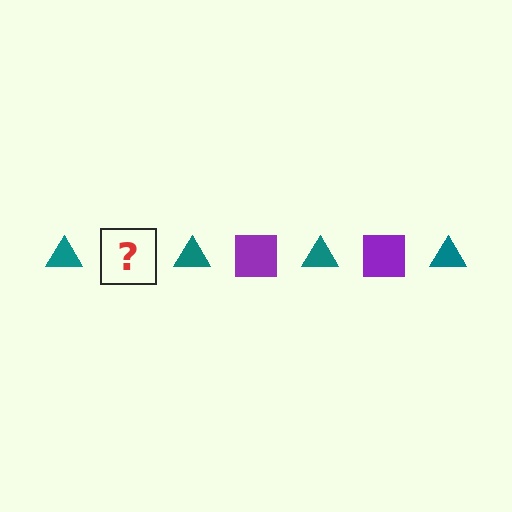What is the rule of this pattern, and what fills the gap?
The rule is that the pattern alternates between teal triangle and purple square. The gap should be filled with a purple square.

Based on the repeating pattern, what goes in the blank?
The blank should be a purple square.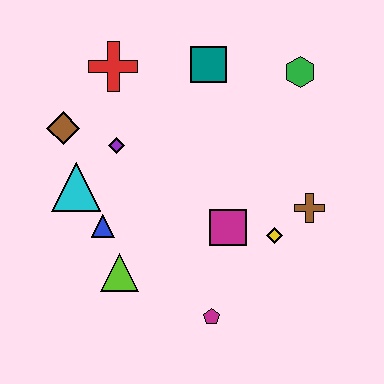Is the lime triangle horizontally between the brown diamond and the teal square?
Yes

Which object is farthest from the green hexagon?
The lime triangle is farthest from the green hexagon.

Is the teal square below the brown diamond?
No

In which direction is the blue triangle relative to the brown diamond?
The blue triangle is below the brown diamond.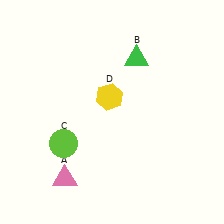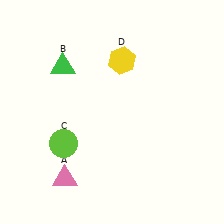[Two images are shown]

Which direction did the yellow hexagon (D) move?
The yellow hexagon (D) moved up.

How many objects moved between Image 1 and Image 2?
2 objects moved between the two images.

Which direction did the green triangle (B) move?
The green triangle (B) moved left.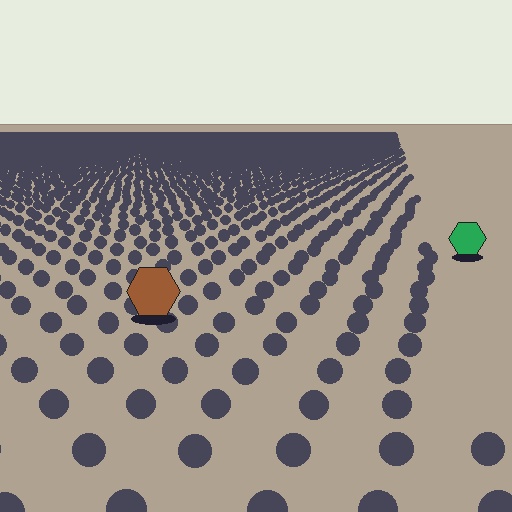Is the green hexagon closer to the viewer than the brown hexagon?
No. The brown hexagon is closer — you can tell from the texture gradient: the ground texture is coarser near it.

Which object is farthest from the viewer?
The green hexagon is farthest from the viewer. It appears smaller and the ground texture around it is denser.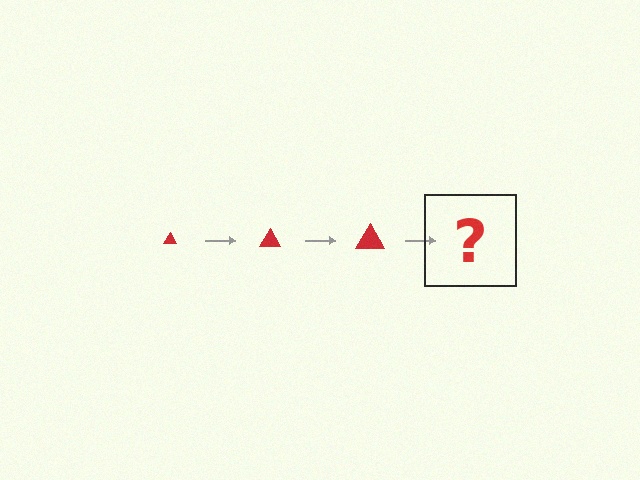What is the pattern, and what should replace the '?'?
The pattern is that the triangle gets progressively larger each step. The '?' should be a red triangle, larger than the previous one.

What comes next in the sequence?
The next element should be a red triangle, larger than the previous one.